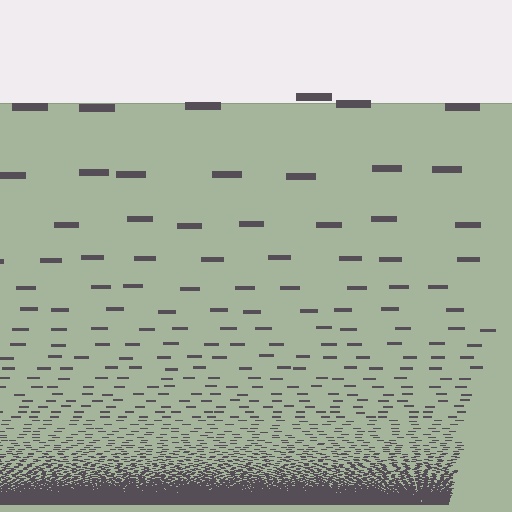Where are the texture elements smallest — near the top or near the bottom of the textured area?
Near the bottom.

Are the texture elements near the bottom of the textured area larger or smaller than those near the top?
Smaller. The gradient is inverted — elements near the bottom are smaller and denser.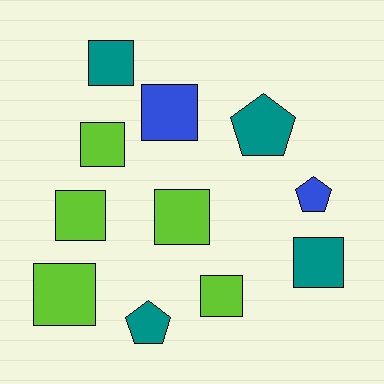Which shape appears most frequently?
Square, with 8 objects.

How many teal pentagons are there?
There are 2 teal pentagons.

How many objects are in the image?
There are 11 objects.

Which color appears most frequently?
Lime, with 5 objects.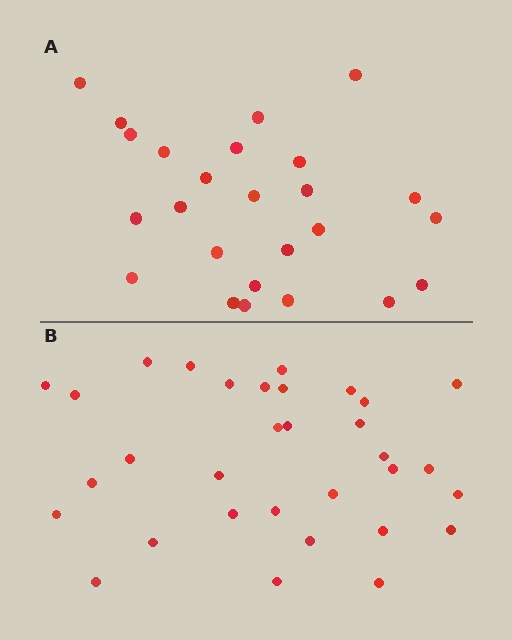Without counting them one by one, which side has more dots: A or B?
Region B (the bottom region) has more dots.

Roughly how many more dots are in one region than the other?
Region B has roughly 8 or so more dots than region A.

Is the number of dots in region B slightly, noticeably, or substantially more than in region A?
Region B has noticeably more, but not dramatically so. The ratio is roughly 1.3 to 1.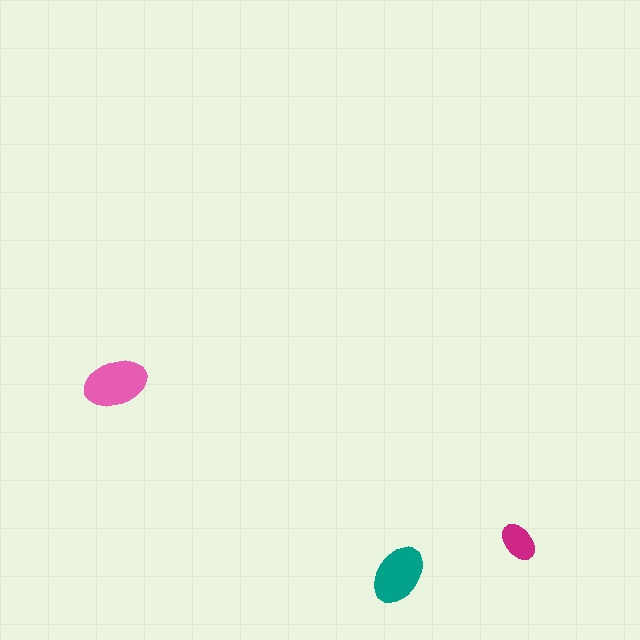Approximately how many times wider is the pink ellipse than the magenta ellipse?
About 1.5 times wider.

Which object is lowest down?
The teal ellipse is bottommost.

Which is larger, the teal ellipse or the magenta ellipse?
The teal one.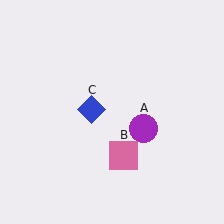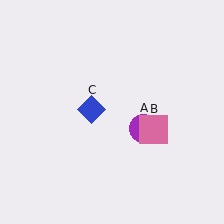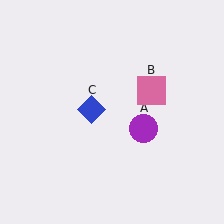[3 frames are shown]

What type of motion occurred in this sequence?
The pink square (object B) rotated counterclockwise around the center of the scene.